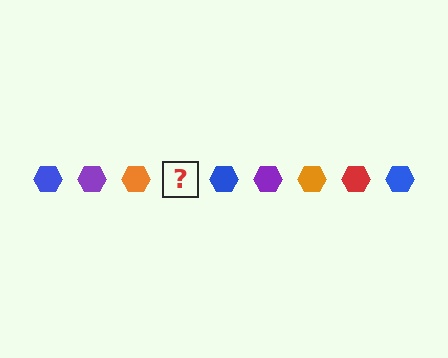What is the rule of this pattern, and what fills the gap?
The rule is that the pattern cycles through blue, purple, orange, red hexagons. The gap should be filled with a red hexagon.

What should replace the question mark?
The question mark should be replaced with a red hexagon.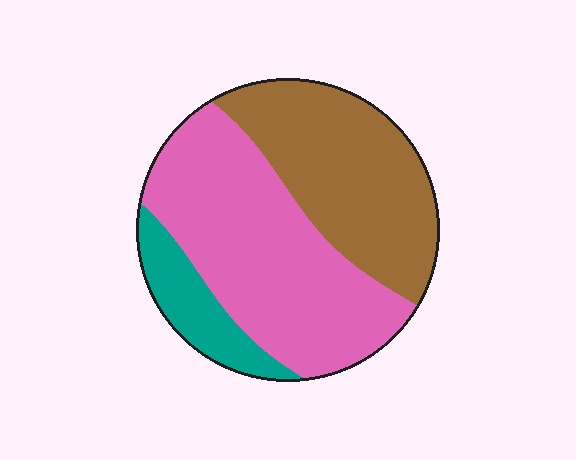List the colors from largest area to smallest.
From largest to smallest: pink, brown, teal.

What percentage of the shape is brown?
Brown covers 38% of the shape.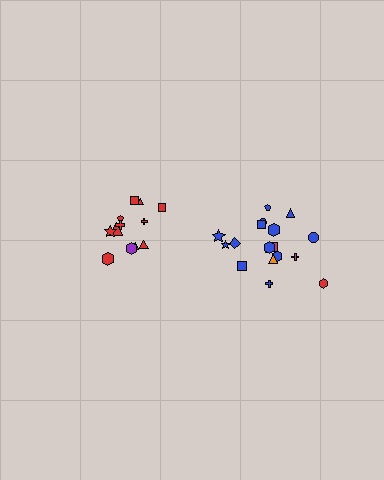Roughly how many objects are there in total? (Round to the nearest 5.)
Roughly 30 objects in total.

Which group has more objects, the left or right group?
The right group.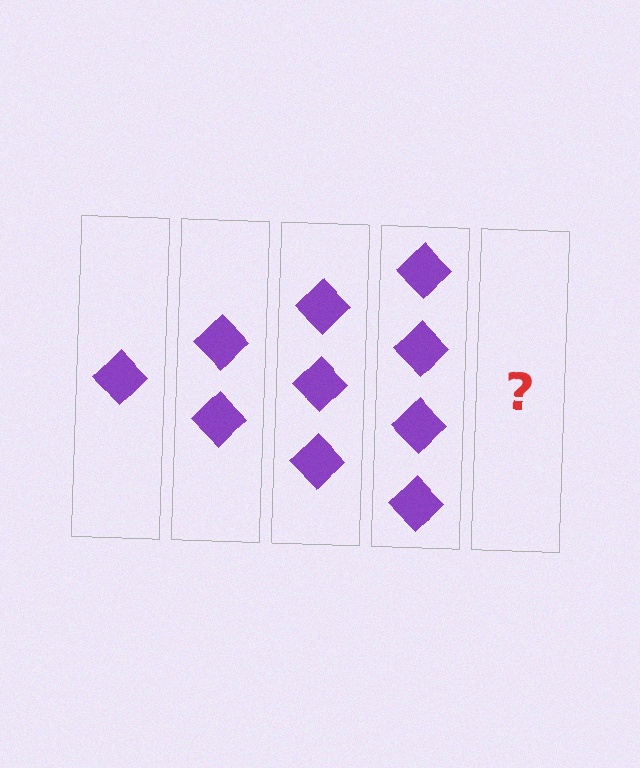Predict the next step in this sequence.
The next step is 5 diamonds.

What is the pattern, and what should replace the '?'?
The pattern is that each step adds one more diamond. The '?' should be 5 diamonds.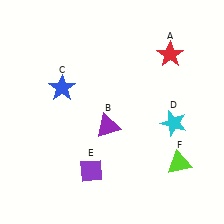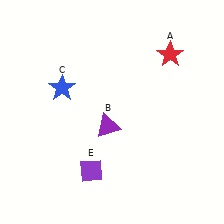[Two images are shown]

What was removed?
The cyan star (D), the lime triangle (F) were removed in Image 2.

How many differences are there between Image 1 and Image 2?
There are 2 differences between the two images.